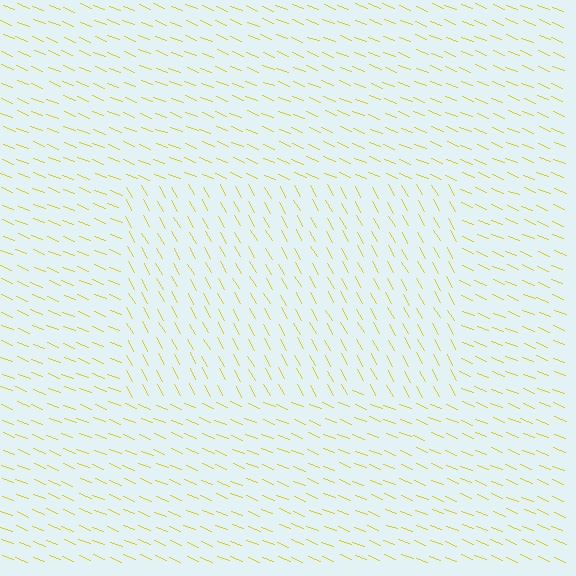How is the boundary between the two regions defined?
The boundary is defined purely by a change in line orientation (approximately 39 degrees difference). All lines are the same color and thickness.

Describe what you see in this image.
The image is filled with small yellow line segments. A rectangle region in the image has lines oriented differently from the surrounding lines, creating a visible texture boundary.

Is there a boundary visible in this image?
Yes, there is a texture boundary formed by a change in line orientation.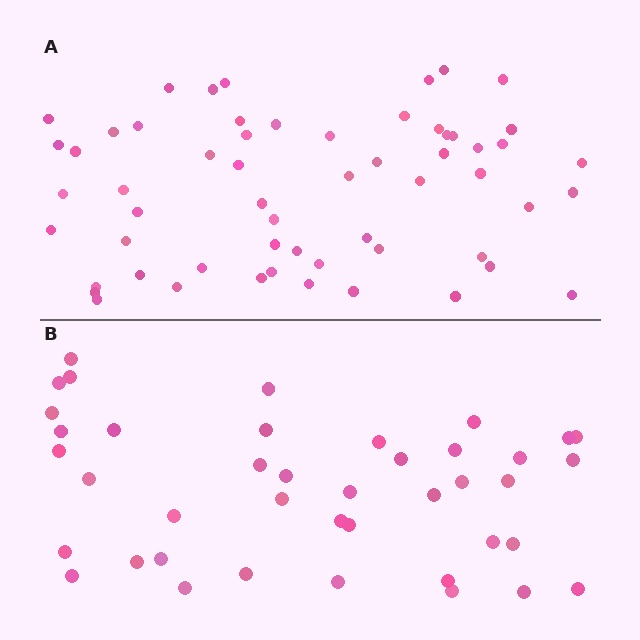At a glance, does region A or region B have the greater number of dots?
Region A (the top region) has more dots.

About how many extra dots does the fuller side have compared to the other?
Region A has approximately 15 more dots than region B.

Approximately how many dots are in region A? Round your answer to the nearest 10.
About 60 dots. (The exact count is 58, which rounds to 60.)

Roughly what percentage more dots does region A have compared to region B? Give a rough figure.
About 40% more.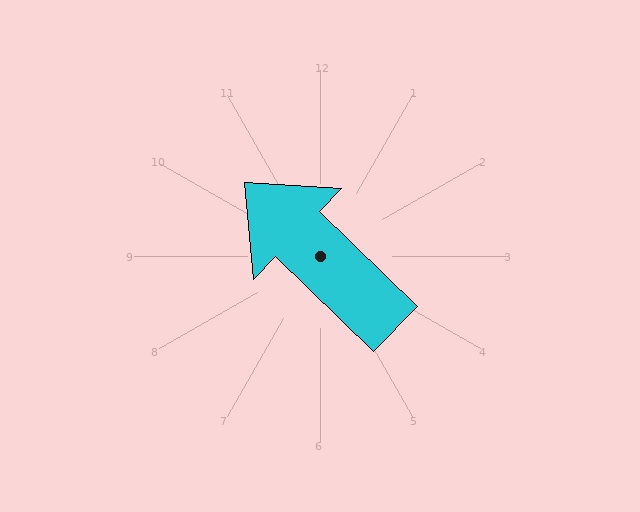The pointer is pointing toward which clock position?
Roughly 10 o'clock.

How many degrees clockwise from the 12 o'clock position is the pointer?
Approximately 314 degrees.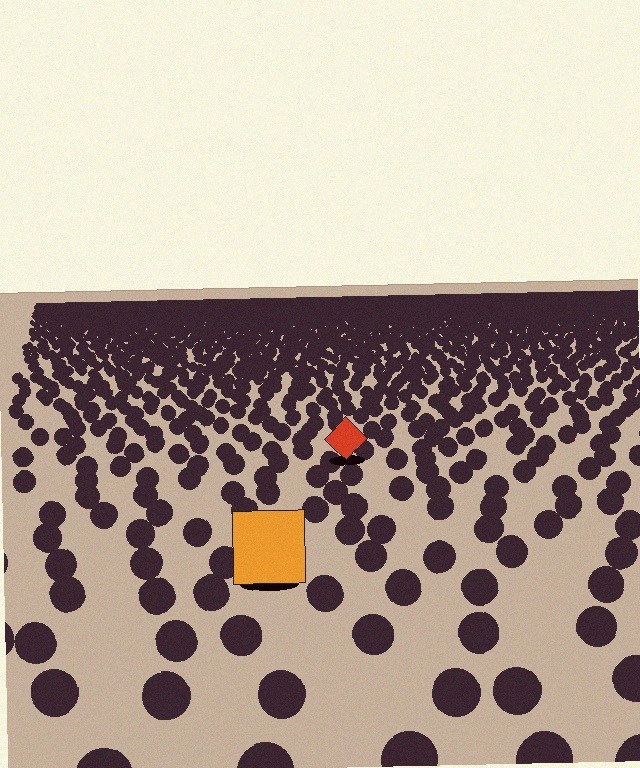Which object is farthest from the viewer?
The red diamond is farthest from the viewer. It appears smaller and the ground texture around it is denser.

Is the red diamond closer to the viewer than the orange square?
No. The orange square is closer — you can tell from the texture gradient: the ground texture is coarser near it.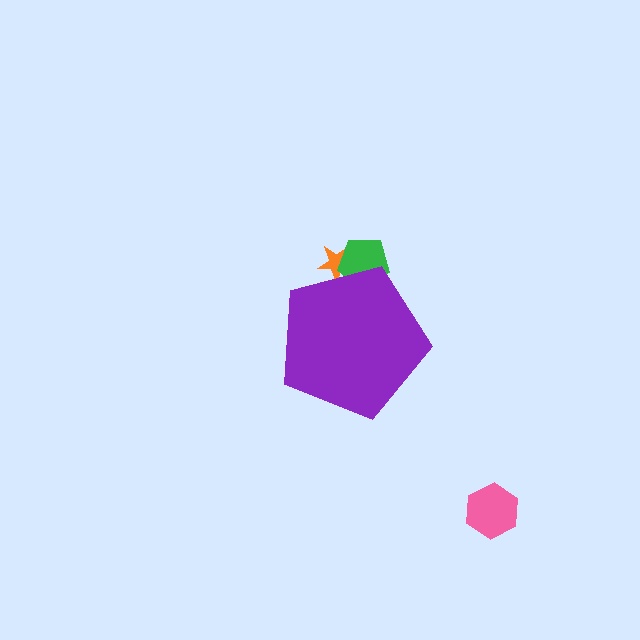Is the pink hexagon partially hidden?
No, the pink hexagon is fully visible.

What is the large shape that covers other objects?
A purple pentagon.